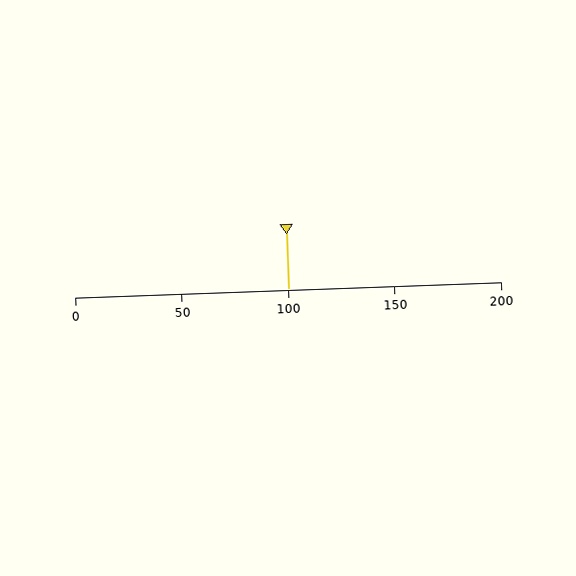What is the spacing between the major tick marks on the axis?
The major ticks are spaced 50 apart.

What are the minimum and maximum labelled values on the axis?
The axis runs from 0 to 200.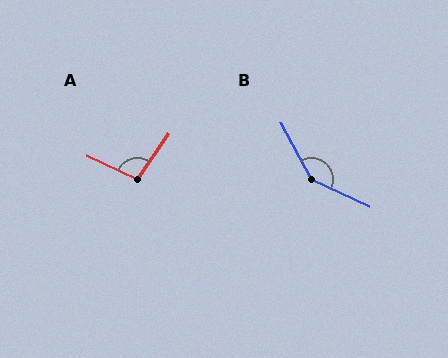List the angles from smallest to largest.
A (100°), B (144°).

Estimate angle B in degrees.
Approximately 144 degrees.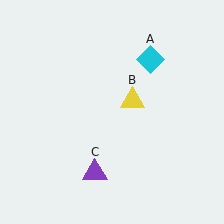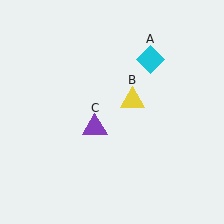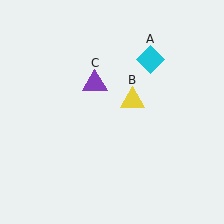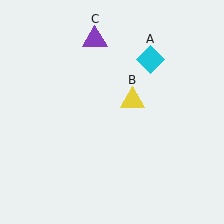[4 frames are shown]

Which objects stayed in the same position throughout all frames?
Cyan diamond (object A) and yellow triangle (object B) remained stationary.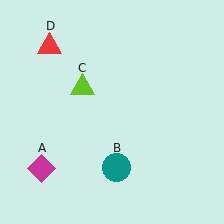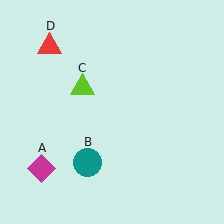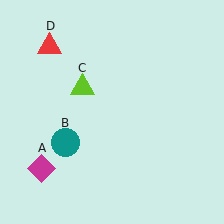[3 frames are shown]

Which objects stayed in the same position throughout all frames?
Magenta diamond (object A) and lime triangle (object C) and red triangle (object D) remained stationary.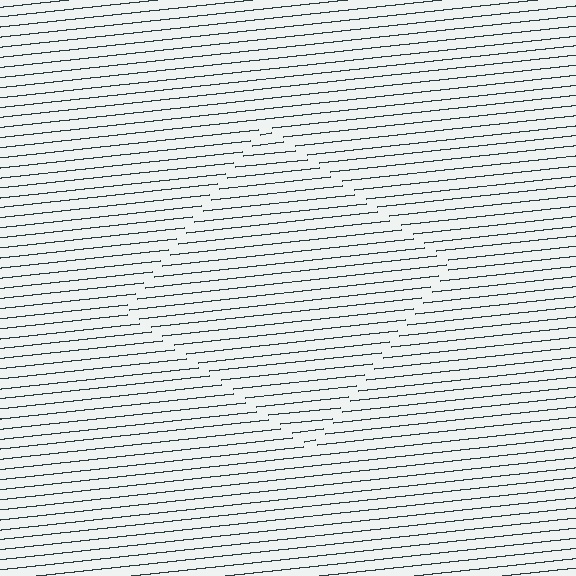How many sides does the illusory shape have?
4 sides — the line-ends trace a square.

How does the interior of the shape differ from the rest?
The interior of the shape contains the same grating, shifted by half a period — the contour is defined by the phase discontinuity where line-ends from the inner and outer gratings abut.